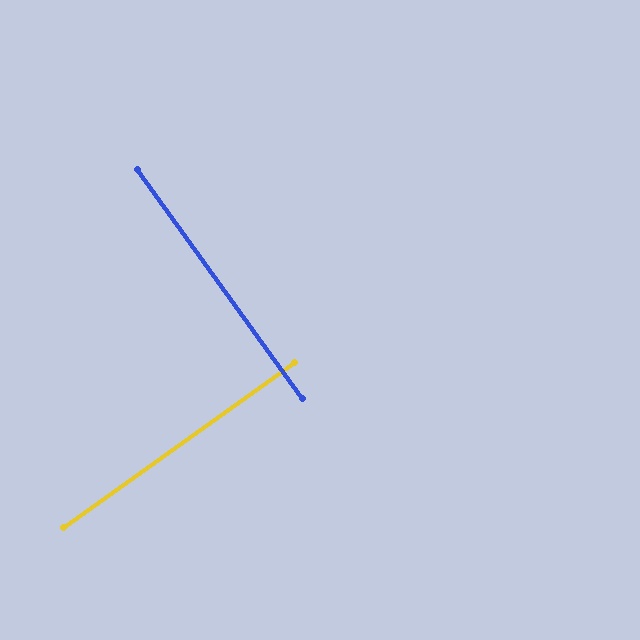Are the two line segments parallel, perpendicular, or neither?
Perpendicular — they meet at approximately 90°.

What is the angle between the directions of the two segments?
Approximately 90 degrees.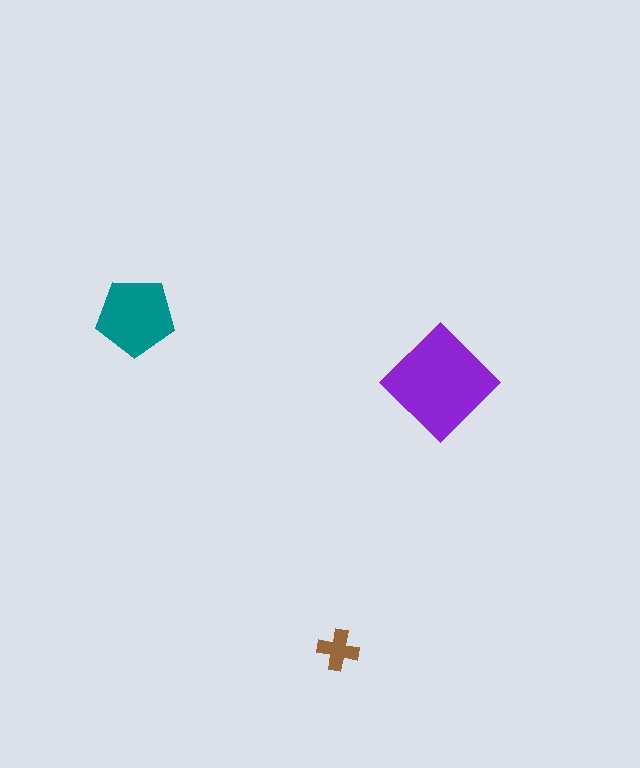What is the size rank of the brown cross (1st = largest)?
3rd.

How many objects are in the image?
There are 3 objects in the image.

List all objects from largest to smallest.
The purple diamond, the teal pentagon, the brown cross.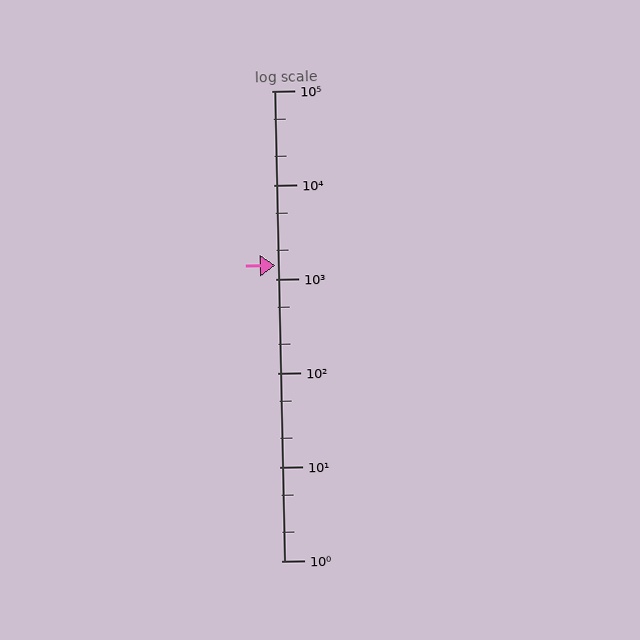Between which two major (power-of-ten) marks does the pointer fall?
The pointer is between 1000 and 10000.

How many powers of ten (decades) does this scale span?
The scale spans 5 decades, from 1 to 100000.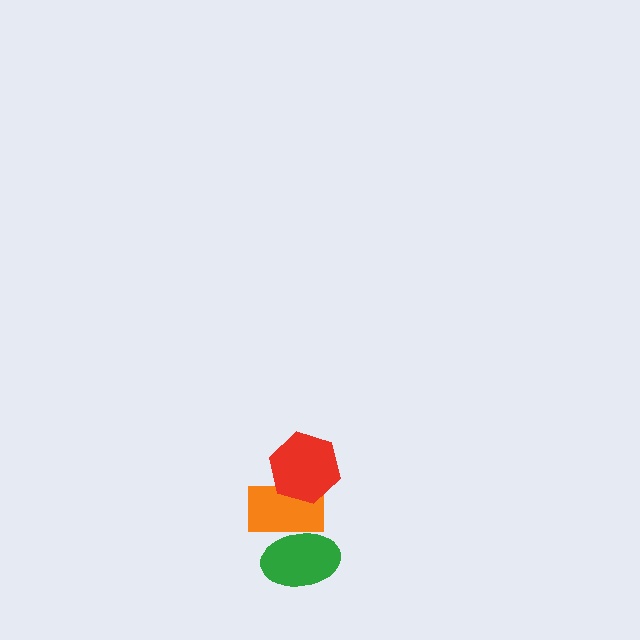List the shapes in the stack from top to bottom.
From top to bottom: the red hexagon, the orange rectangle, the green ellipse.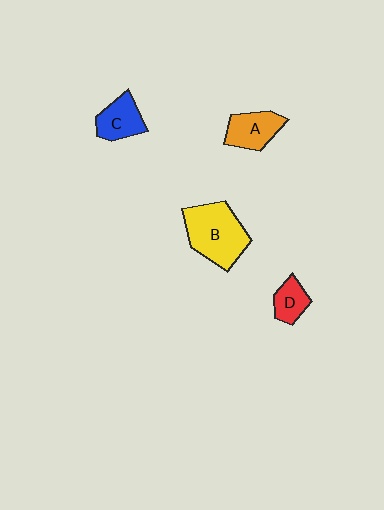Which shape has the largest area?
Shape B (yellow).